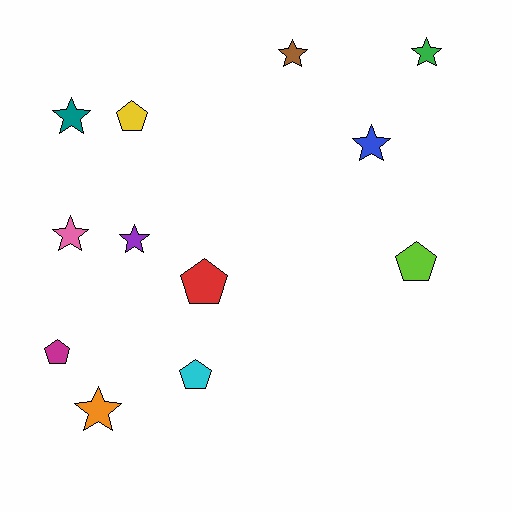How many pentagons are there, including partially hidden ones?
There are 5 pentagons.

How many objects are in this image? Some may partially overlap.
There are 12 objects.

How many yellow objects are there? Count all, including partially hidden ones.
There is 1 yellow object.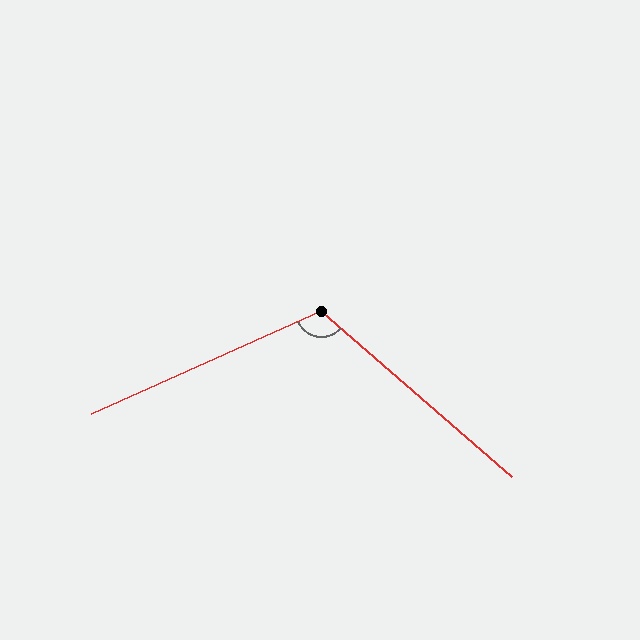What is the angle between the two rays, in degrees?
Approximately 115 degrees.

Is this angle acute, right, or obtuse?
It is obtuse.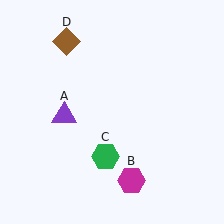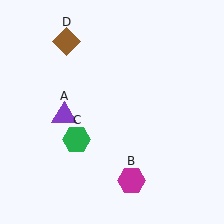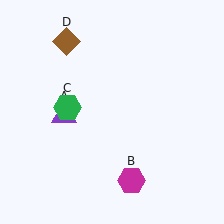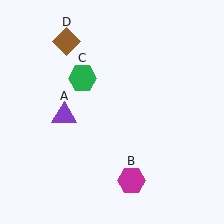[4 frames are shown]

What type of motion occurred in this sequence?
The green hexagon (object C) rotated clockwise around the center of the scene.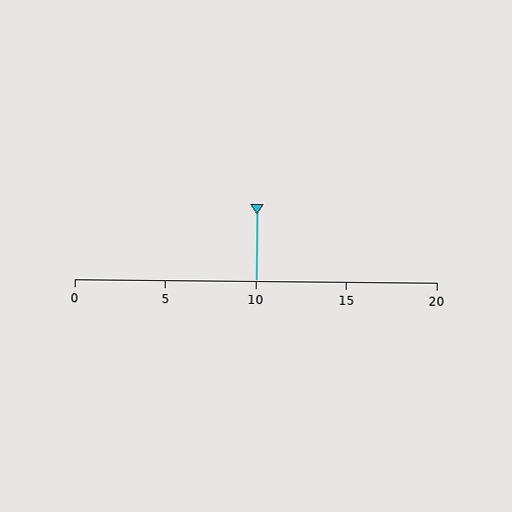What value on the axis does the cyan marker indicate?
The marker indicates approximately 10.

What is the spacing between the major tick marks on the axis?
The major ticks are spaced 5 apart.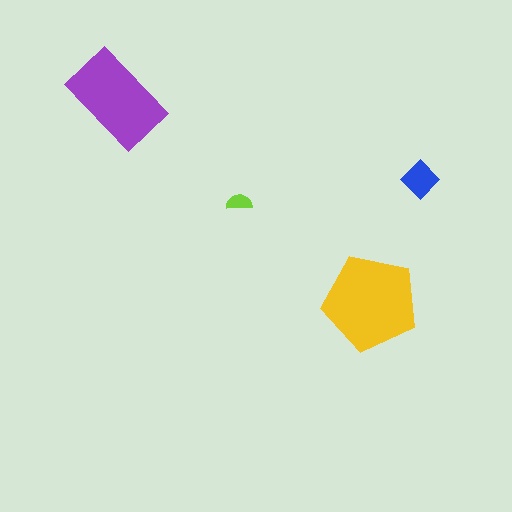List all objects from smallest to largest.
The lime semicircle, the blue diamond, the purple rectangle, the yellow pentagon.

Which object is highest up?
The purple rectangle is topmost.